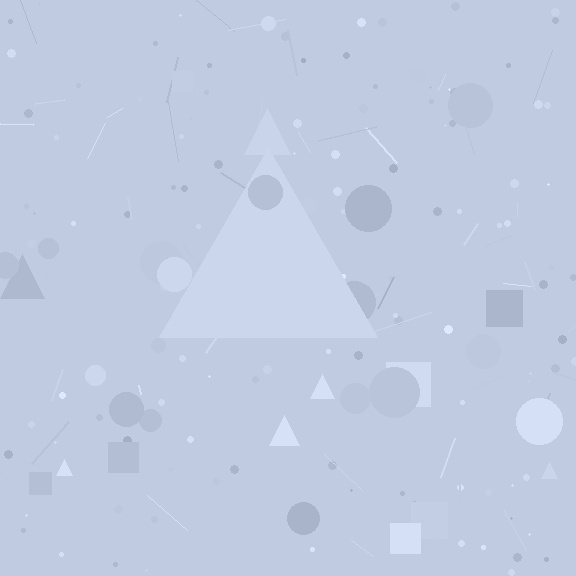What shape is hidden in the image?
A triangle is hidden in the image.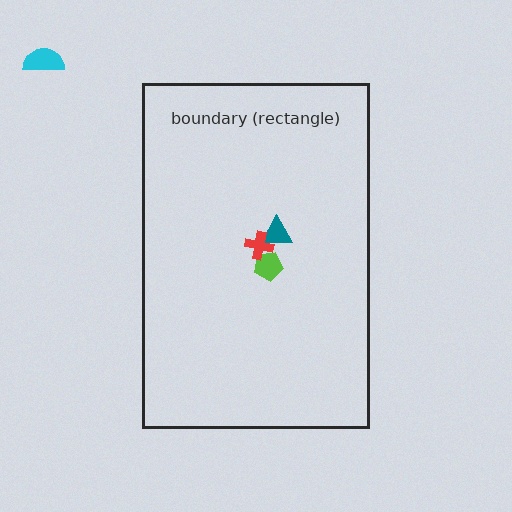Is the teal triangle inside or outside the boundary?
Inside.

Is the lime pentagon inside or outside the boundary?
Inside.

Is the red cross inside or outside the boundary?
Inside.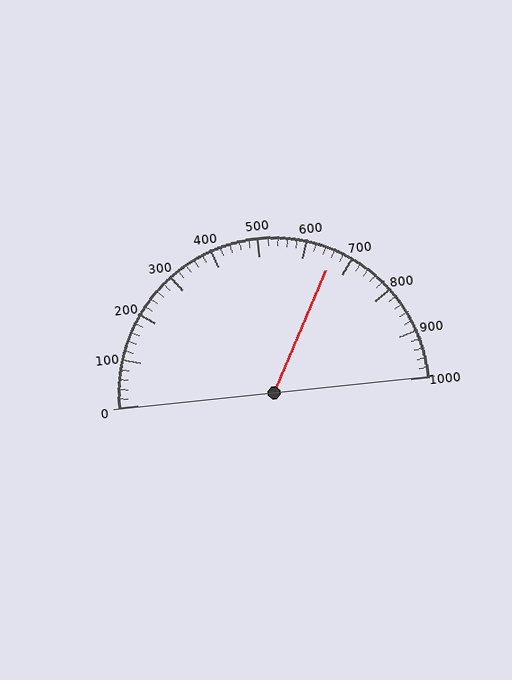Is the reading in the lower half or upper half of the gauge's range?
The reading is in the upper half of the range (0 to 1000).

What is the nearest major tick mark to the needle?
The nearest major tick mark is 700.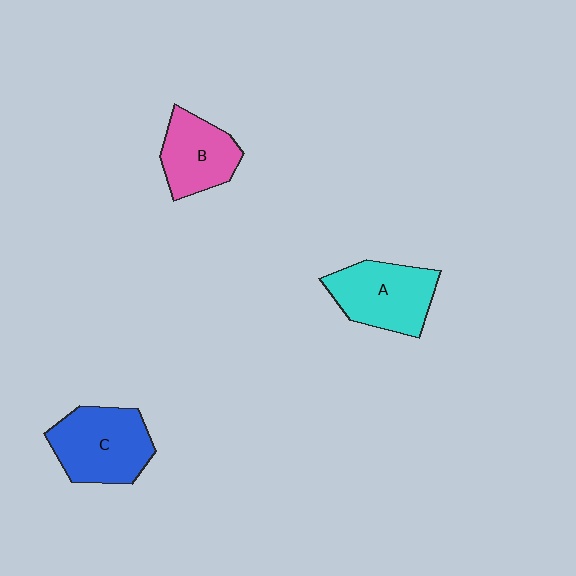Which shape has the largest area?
Shape C (blue).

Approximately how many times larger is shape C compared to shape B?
Approximately 1.3 times.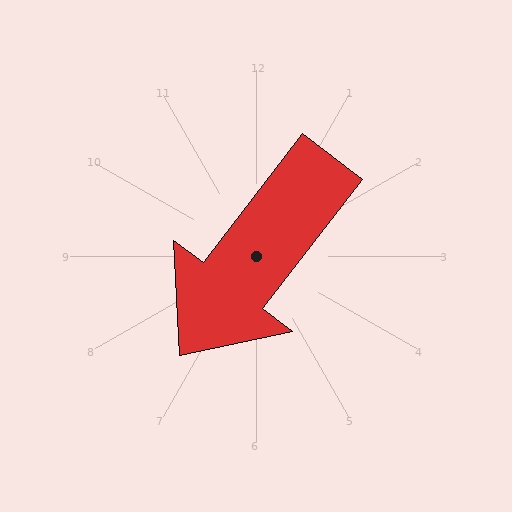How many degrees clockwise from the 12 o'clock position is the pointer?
Approximately 218 degrees.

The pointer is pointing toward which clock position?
Roughly 7 o'clock.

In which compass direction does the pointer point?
Southwest.